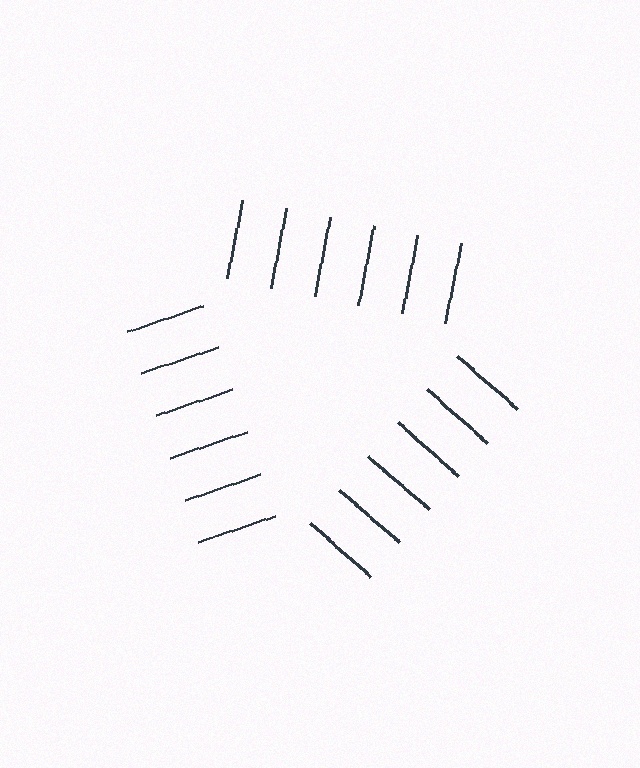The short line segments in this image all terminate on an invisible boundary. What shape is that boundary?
An illusory triangle — the line segments terminate on its edges but no continuous stroke is drawn.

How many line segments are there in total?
18 — 6 along each of the 3 edges.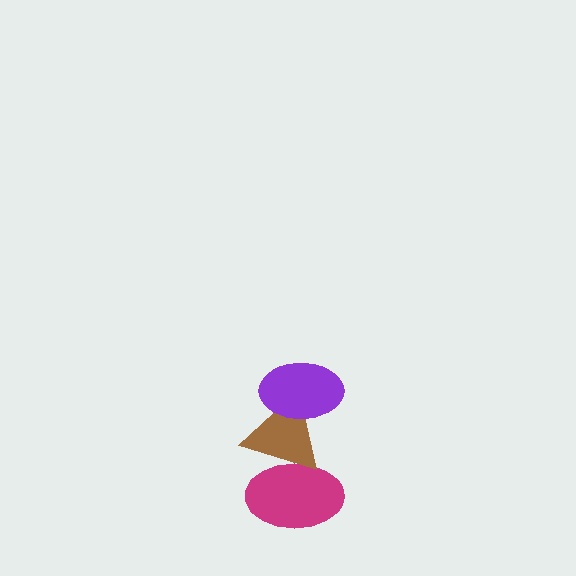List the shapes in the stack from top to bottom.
From top to bottom: the purple ellipse, the brown triangle, the magenta ellipse.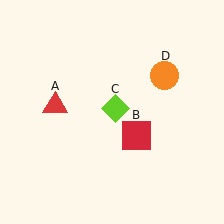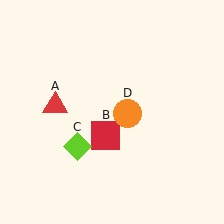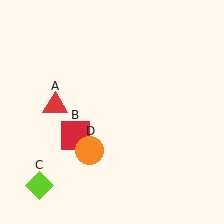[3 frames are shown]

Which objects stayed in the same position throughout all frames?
Red triangle (object A) remained stationary.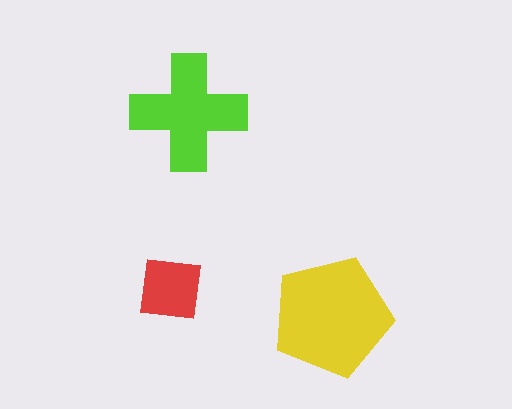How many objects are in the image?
There are 3 objects in the image.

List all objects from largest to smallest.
The yellow pentagon, the lime cross, the red square.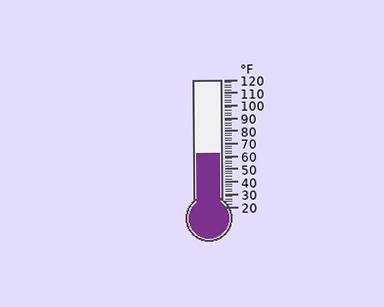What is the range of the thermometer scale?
The thermometer scale ranges from 20°F to 120°F.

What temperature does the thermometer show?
The thermometer shows approximately 62°F.